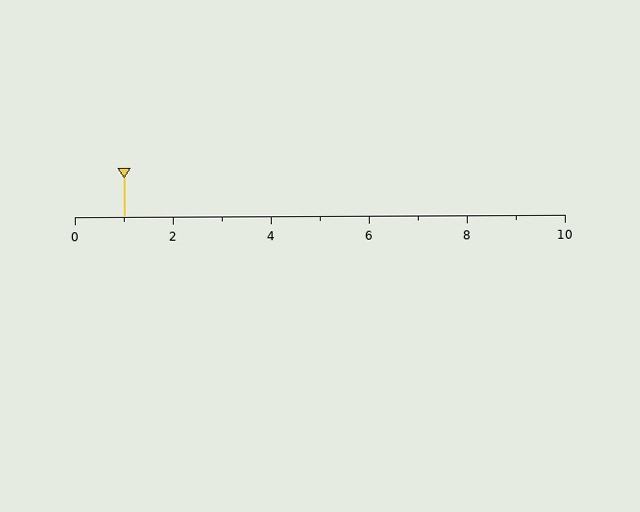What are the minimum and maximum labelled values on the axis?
The axis runs from 0 to 10.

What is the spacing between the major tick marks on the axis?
The major ticks are spaced 2 apart.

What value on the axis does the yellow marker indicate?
The marker indicates approximately 1.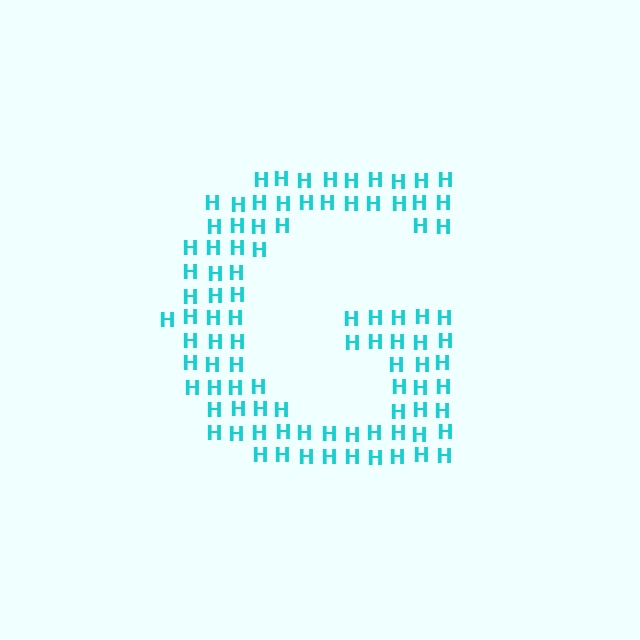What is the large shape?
The large shape is the letter G.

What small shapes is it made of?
It is made of small letter H's.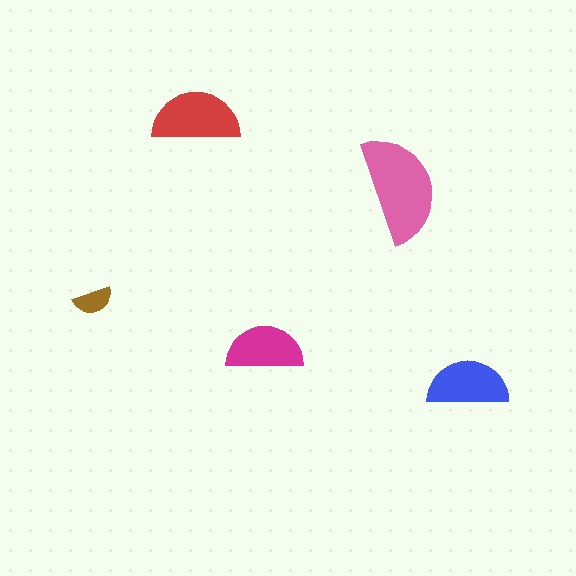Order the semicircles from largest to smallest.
the pink one, the red one, the blue one, the magenta one, the brown one.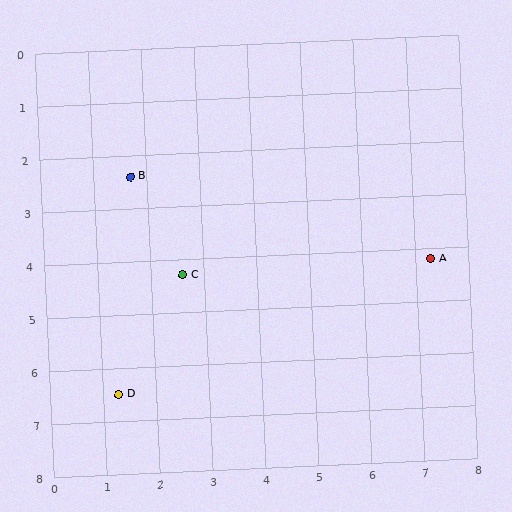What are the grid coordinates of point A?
Point A is at approximately (7.3, 4.2).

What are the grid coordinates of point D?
Point D is at approximately (1.3, 6.5).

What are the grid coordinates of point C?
Point C is at approximately (2.6, 4.3).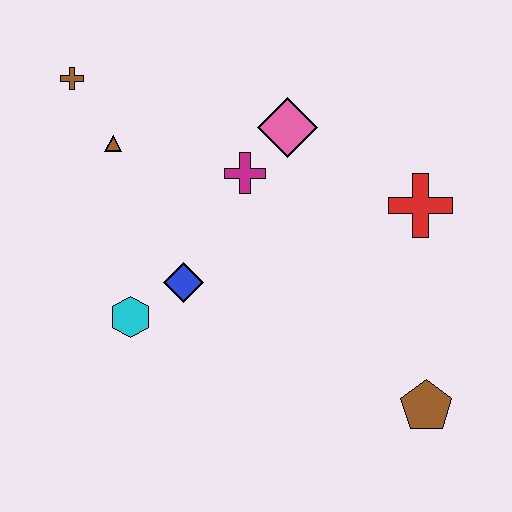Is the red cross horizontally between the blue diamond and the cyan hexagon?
No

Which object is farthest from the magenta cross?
The brown pentagon is farthest from the magenta cross.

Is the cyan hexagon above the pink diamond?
No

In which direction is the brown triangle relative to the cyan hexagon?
The brown triangle is above the cyan hexagon.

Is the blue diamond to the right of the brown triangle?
Yes